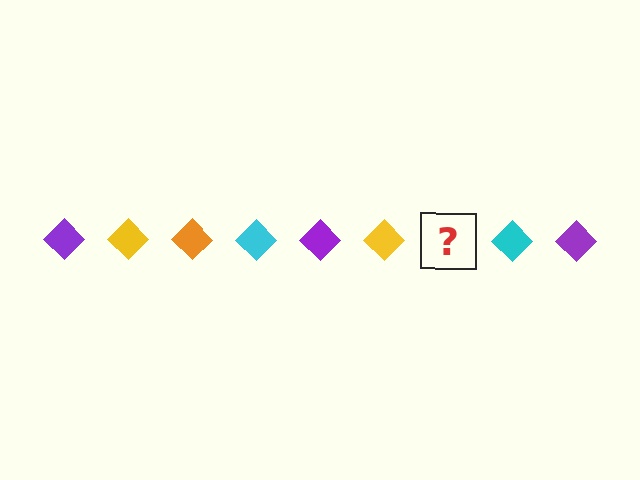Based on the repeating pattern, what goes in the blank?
The blank should be an orange diamond.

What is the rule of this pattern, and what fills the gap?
The rule is that the pattern cycles through purple, yellow, orange, cyan diamonds. The gap should be filled with an orange diamond.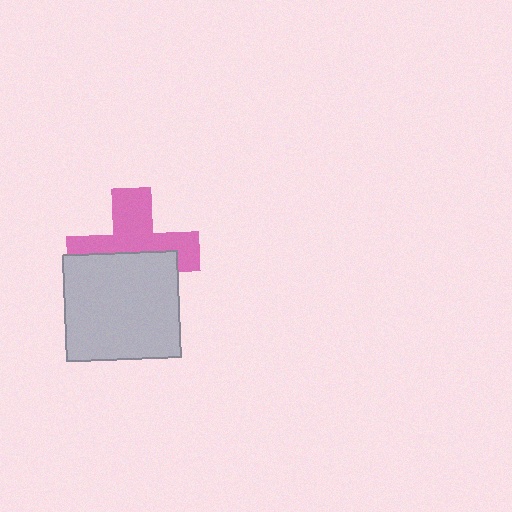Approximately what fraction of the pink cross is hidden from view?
Roughly 48% of the pink cross is hidden behind the light gray rectangle.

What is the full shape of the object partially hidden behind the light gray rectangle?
The partially hidden object is a pink cross.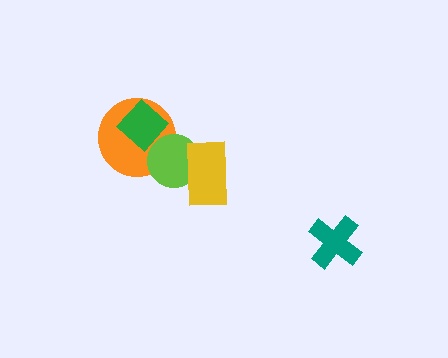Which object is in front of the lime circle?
The yellow rectangle is in front of the lime circle.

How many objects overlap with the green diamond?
1 object overlaps with the green diamond.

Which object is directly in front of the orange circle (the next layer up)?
The lime circle is directly in front of the orange circle.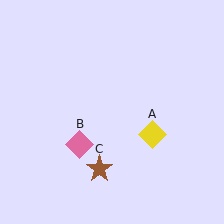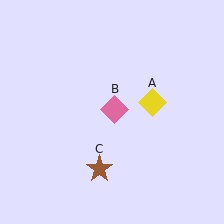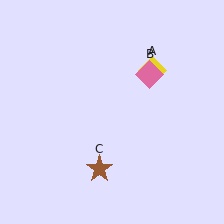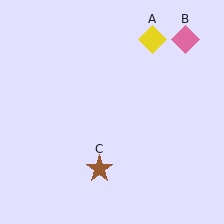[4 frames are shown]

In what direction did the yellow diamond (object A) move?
The yellow diamond (object A) moved up.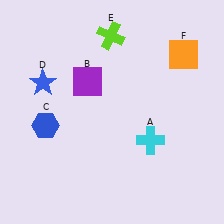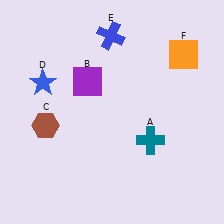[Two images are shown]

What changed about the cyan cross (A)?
In Image 1, A is cyan. In Image 2, it changed to teal.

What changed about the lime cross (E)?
In Image 1, E is lime. In Image 2, it changed to blue.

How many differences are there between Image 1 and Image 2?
There are 3 differences between the two images.